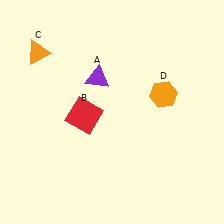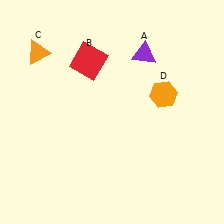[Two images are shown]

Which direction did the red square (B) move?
The red square (B) moved up.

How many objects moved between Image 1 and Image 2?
2 objects moved between the two images.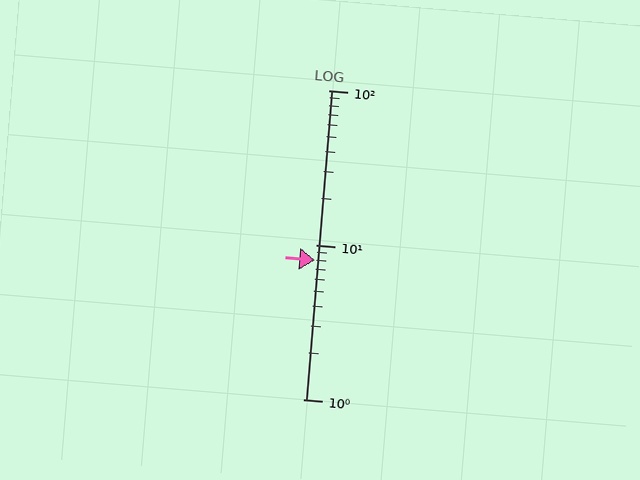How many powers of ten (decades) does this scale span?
The scale spans 2 decades, from 1 to 100.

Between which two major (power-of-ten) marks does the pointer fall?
The pointer is between 1 and 10.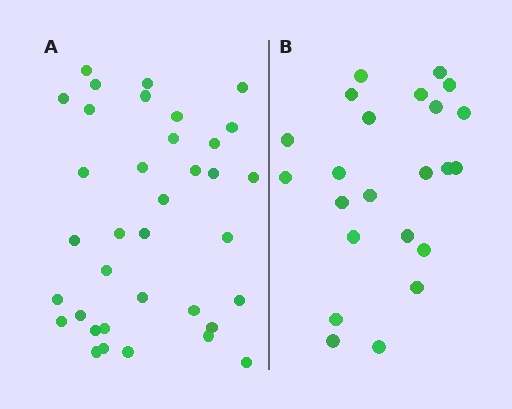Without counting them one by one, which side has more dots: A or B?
Region A (the left region) has more dots.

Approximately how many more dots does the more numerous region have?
Region A has approximately 15 more dots than region B.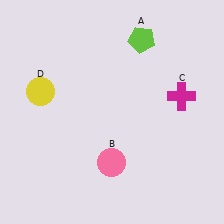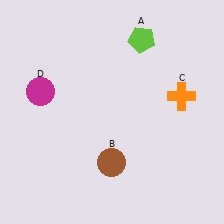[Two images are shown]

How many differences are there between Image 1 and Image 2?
There are 3 differences between the two images.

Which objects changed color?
B changed from pink to brown. C changed from magenta to orange. D changed from yellow to magenta.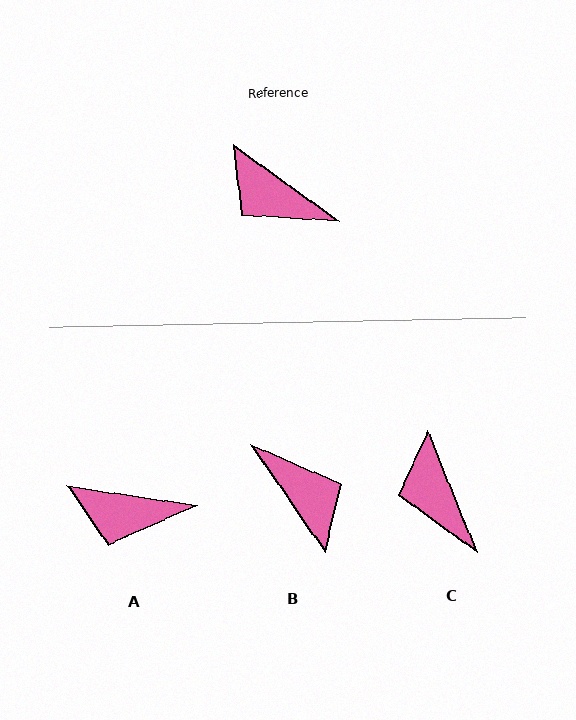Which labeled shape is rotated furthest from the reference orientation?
B, about 161 degrees away.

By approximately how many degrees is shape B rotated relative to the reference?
Approximately 161 degrees counter-clockwise.